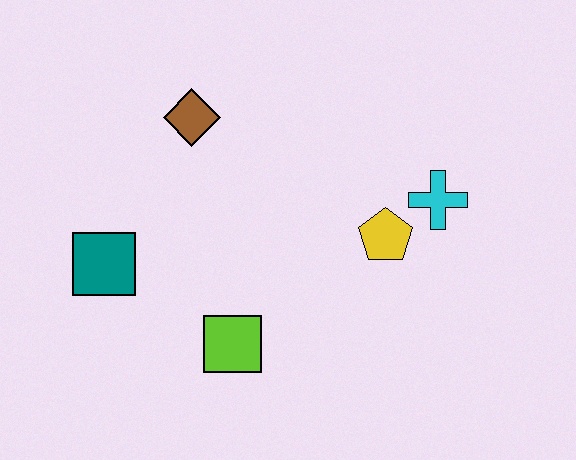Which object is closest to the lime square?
The teal square is closest to the lime square.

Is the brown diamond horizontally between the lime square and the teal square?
Yes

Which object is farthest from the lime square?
The cyan cross is farthest from the lime square.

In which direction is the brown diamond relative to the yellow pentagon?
The brown diamond is to the left of the yellow pentagon.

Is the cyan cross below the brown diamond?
Yes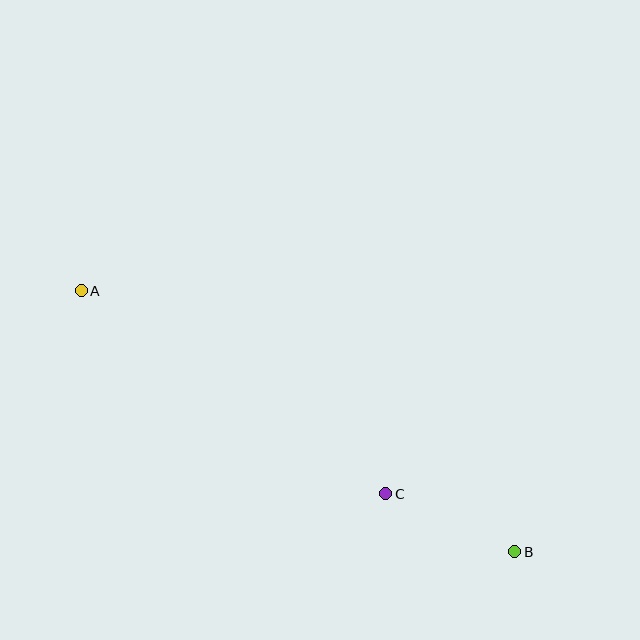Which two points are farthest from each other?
Points A and B are farthest from each other.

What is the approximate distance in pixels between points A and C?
The distance between A and C is approximately 366 pixels.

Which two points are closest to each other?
Points B and C are closest to each other.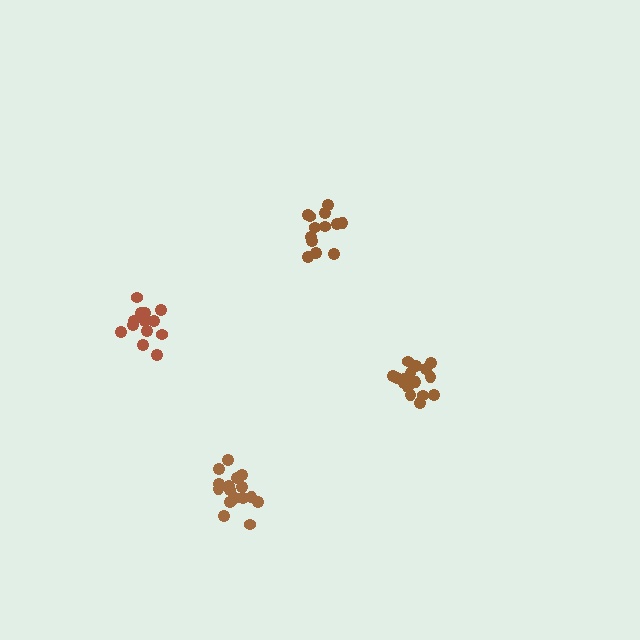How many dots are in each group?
Group 1: 18 dots, Group 2: 13 dots, Group 3: 17 dots, Group 4: 13 dots (61 total).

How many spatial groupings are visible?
There are 4 spatial groupings.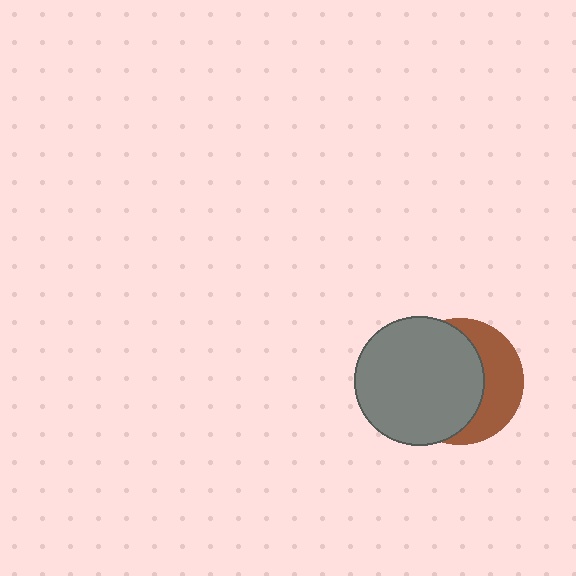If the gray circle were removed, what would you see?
You would see the complete brown circle.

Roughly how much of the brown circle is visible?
A small part of it is visible (roughly 38%).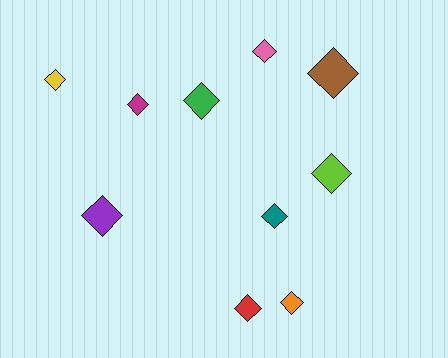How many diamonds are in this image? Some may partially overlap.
There are 10 diamonds.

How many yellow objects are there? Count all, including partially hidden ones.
There is 1 yellow object.